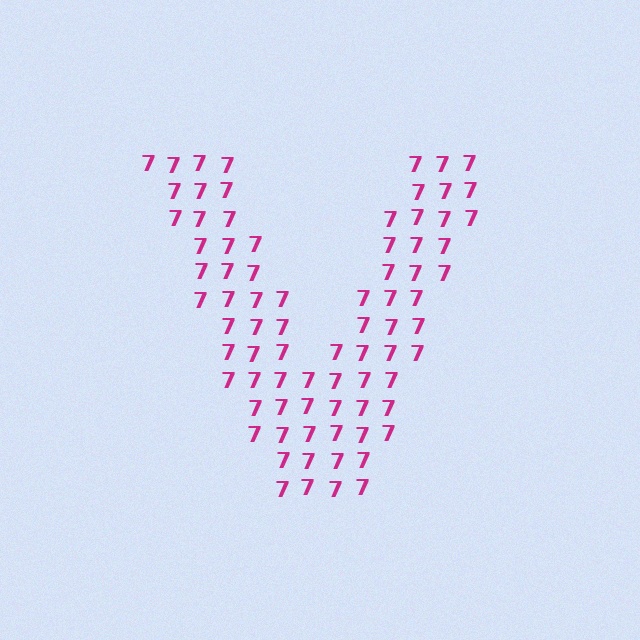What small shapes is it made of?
It is made of small digit 7's.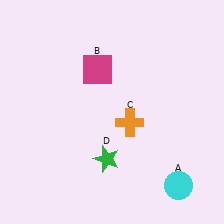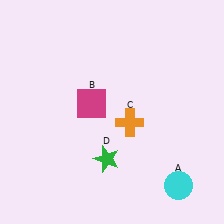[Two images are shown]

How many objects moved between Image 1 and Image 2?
1 object moved between the two images.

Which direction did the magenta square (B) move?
The magenta square (B) moved down.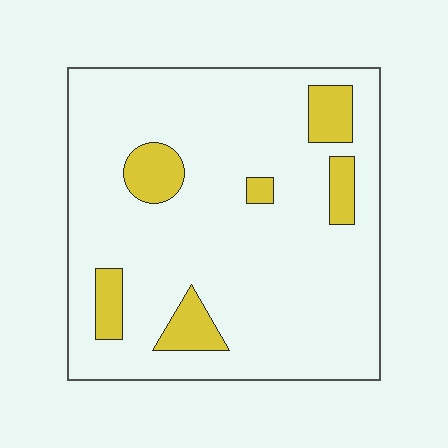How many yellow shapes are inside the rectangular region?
6.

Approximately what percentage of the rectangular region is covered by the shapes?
Approximately 15%.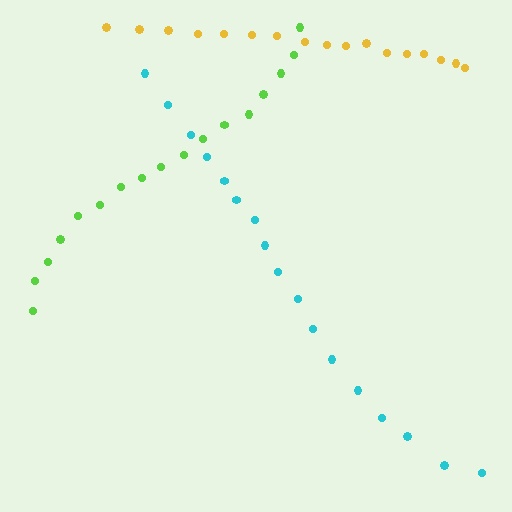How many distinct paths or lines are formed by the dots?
There are 3 distinct paths.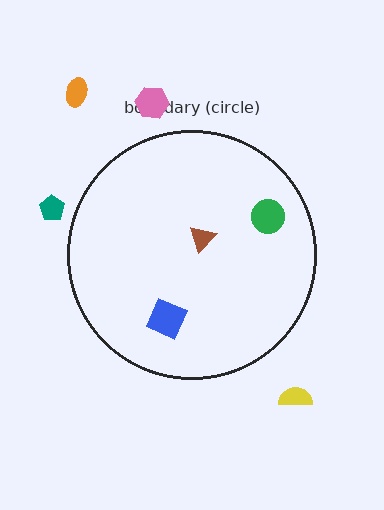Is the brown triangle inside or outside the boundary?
Inside.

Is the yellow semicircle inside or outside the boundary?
Outside.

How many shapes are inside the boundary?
3 inside, 4 outside.